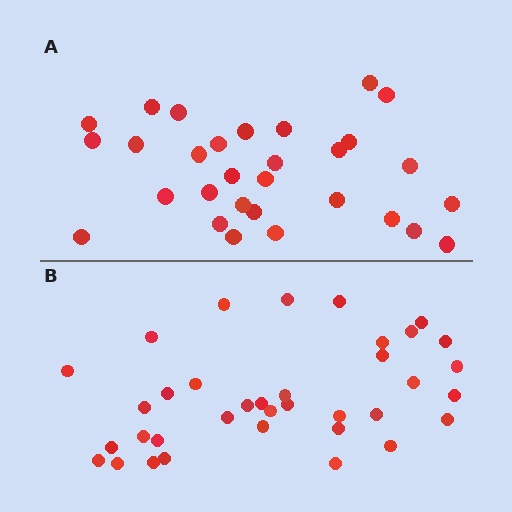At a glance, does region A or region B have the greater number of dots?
Region B (the bottom region) has more dots.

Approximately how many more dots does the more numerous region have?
Region B has about 6 more dots than region A.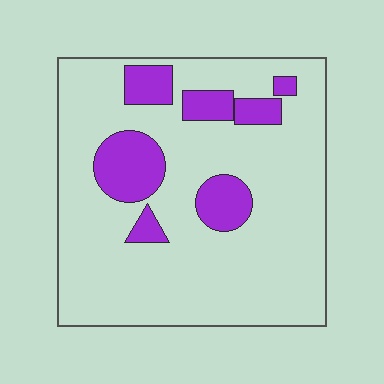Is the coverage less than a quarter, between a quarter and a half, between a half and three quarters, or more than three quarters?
Less than a quarter.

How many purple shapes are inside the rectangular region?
7.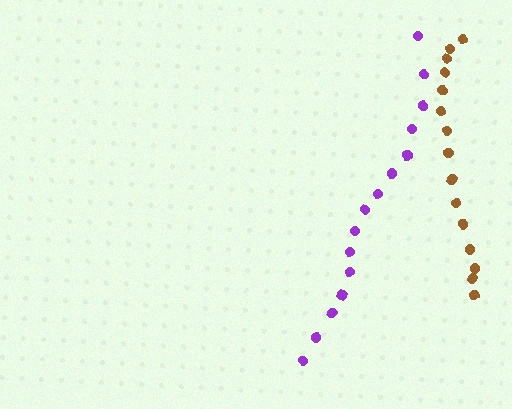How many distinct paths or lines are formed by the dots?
There are 2 distinct paths.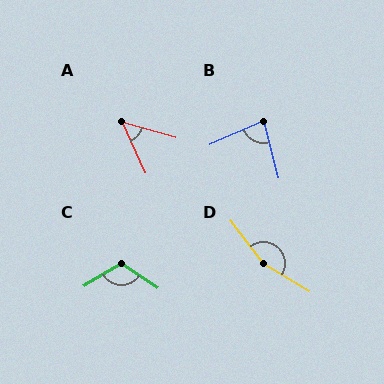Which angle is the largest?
D, at approximately 158 degrees.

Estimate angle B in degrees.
Approximately 81 degrees.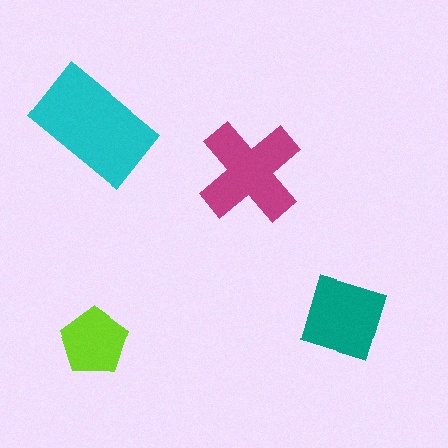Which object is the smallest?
The lime pentagon.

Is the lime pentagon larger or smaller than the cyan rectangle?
Smaller.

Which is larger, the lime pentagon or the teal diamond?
The teal diamond.